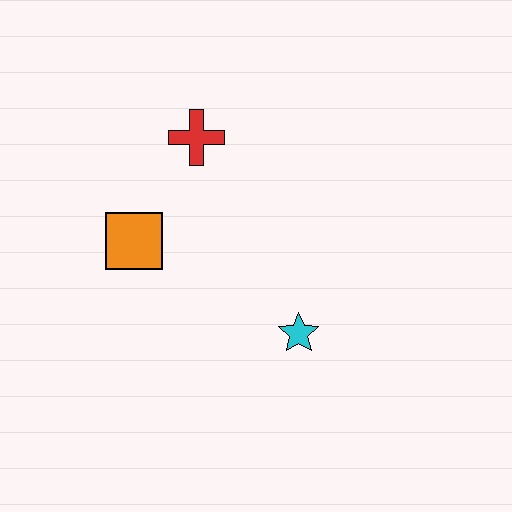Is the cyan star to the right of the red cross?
Yes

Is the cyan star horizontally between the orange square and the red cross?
No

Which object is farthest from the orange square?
The cyan star is farthest from the orange square.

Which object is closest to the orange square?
The red cross is closest to the orange square.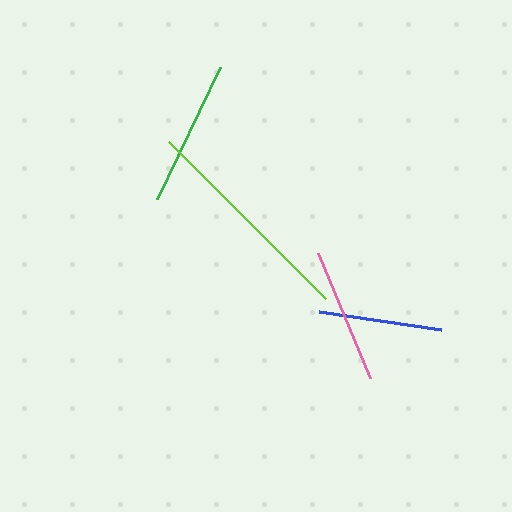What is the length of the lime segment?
The lime segment is approximately 222 pixels long.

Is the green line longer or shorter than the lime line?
The lime line is longer than the green line.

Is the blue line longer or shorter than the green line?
The green line is longer than the blue line.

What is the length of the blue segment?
The blue segment is approximately 124 pixels long.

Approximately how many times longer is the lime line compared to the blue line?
The lime line is approximately 1.8 times the length of the blue line.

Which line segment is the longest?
The lime line is the longest at approximately 222 pixels.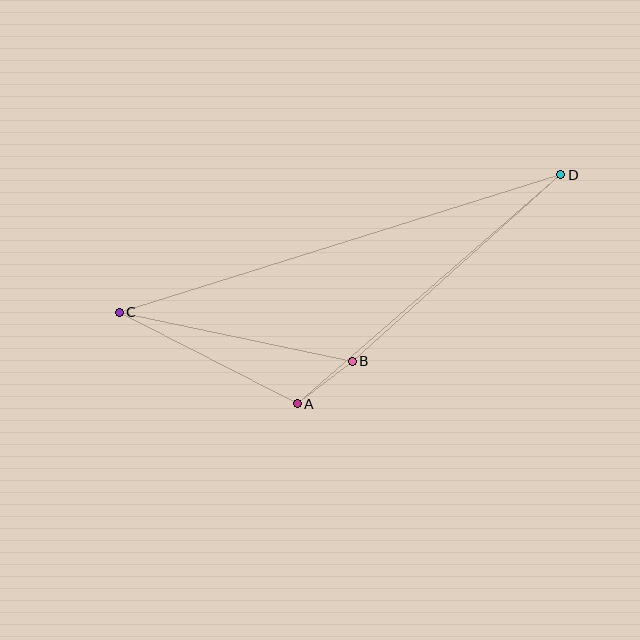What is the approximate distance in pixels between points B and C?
The distance between B and C is approximately 238 pixels.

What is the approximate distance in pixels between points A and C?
The distance between A and C is approximately 200 pixels.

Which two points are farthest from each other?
Points C and D are farthest from each other.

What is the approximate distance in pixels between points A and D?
The distance between A and D is approximately 349 pixels.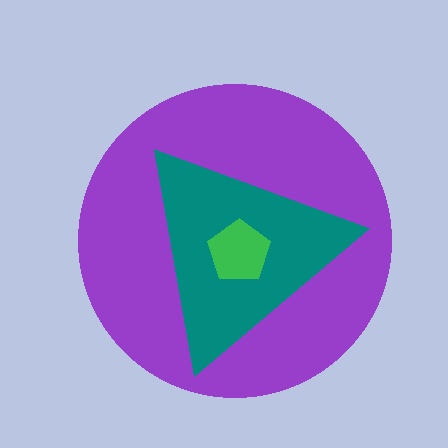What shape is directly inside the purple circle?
The teal triangle.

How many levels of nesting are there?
3.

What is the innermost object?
The green pentagon.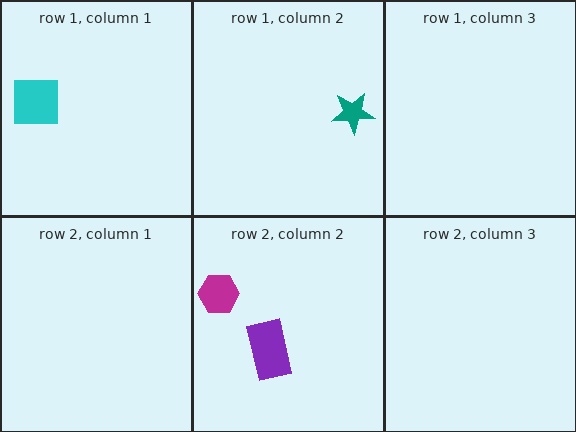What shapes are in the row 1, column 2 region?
The teal star.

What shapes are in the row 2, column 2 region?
The magenta hexagon, the purple rectangle.